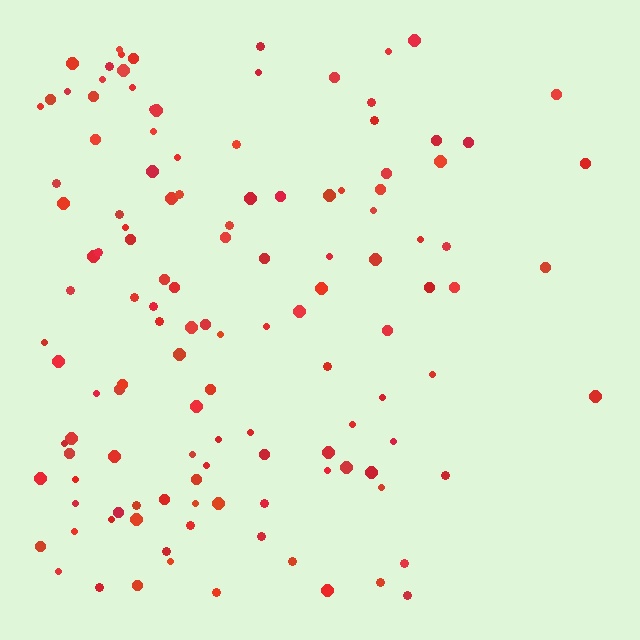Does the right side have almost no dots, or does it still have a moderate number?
Still a moderate number, just noticeably fewer than the left.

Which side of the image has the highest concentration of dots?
The left.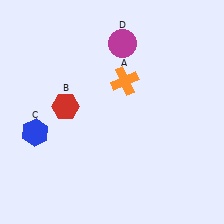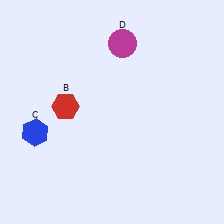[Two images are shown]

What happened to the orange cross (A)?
The orange cross (A) was removed in Image 2. It was in the top-right area of Image 1.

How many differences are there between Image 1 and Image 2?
There is 1 difference between the two images.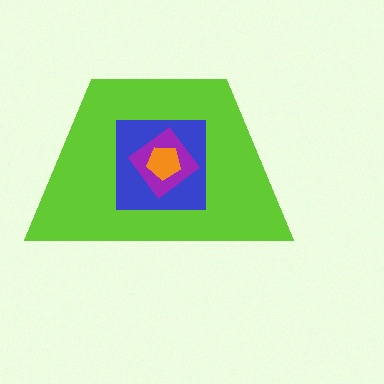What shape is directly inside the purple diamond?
The orange pentagon.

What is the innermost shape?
The orange pentagon.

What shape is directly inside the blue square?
The purple diamond.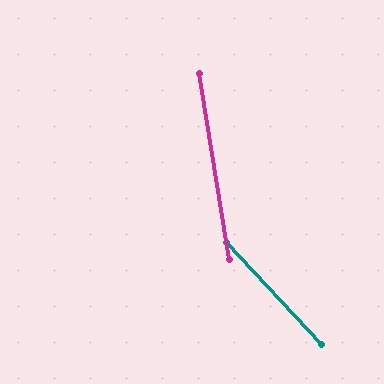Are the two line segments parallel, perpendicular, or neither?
Neither parallel nor perpendicular — they differ by about 34°.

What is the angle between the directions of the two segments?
Approximately 34 degrees.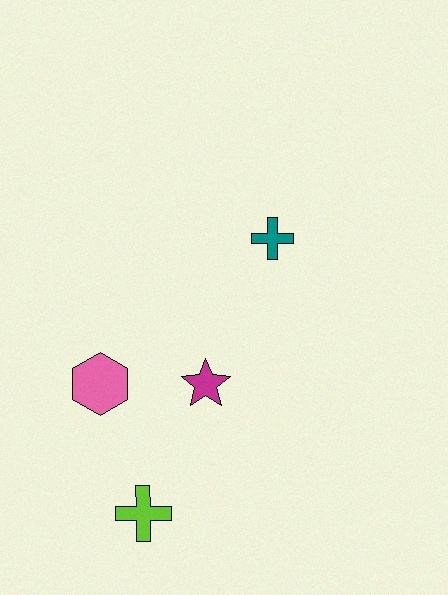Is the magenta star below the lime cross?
No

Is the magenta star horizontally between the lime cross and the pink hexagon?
No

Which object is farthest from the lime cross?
The teal cross is farthest from the lime cross.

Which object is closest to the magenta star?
The pink hexagon is closest to the magenta star.